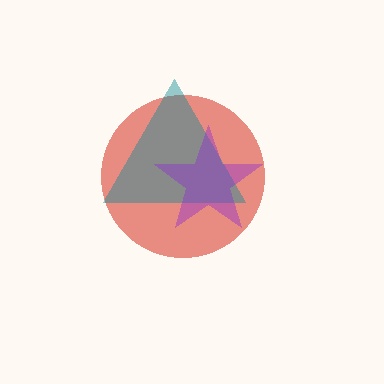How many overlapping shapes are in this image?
There are 3 overlapping shapes in the image.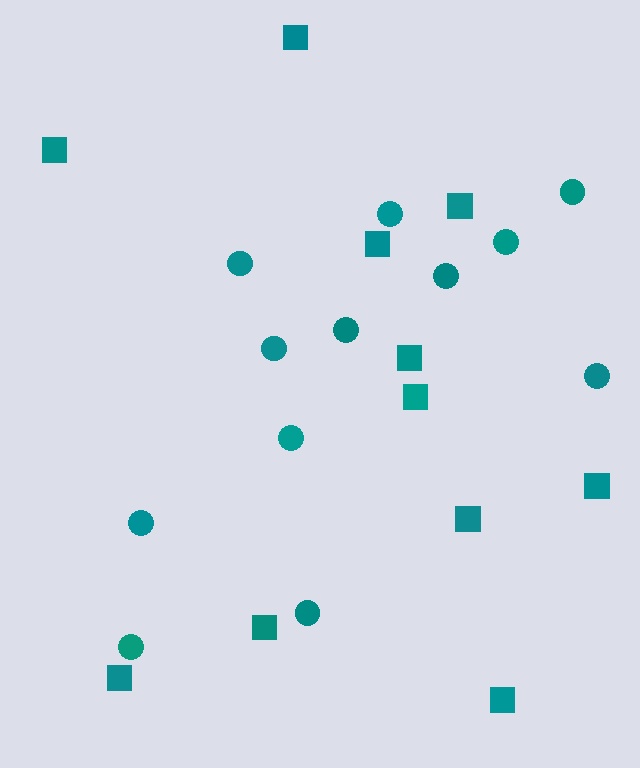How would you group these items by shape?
There are 2 groups: one group of circles (12) and one group of squares (11).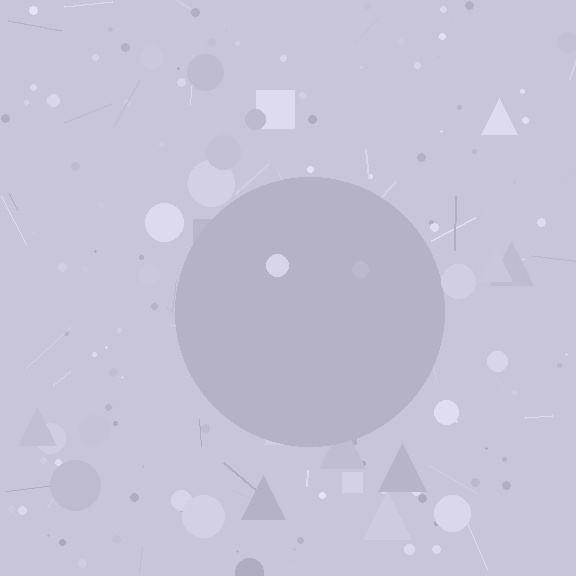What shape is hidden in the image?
A circle is hidden in the image.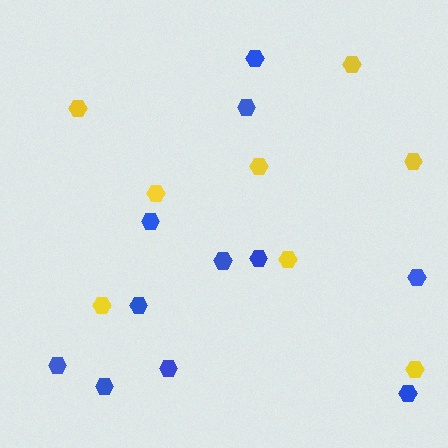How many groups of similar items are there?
There are 2 groups: one group of yellow hexagons (8) and one group of blue hexagons (11).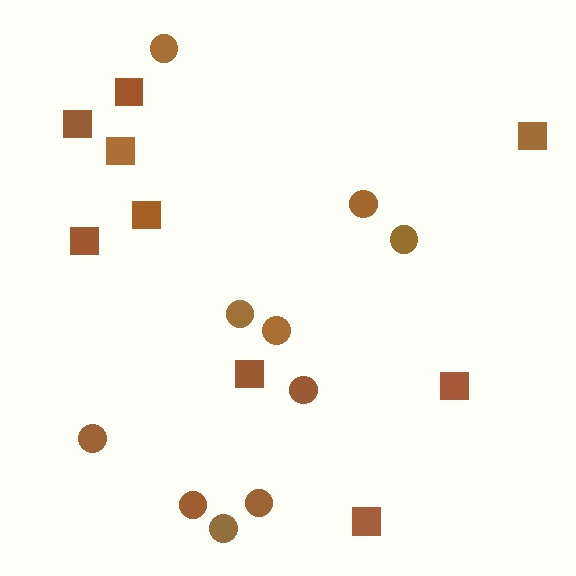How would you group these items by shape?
There are 2 groups: one group of squares (9) and one group of circles (10).